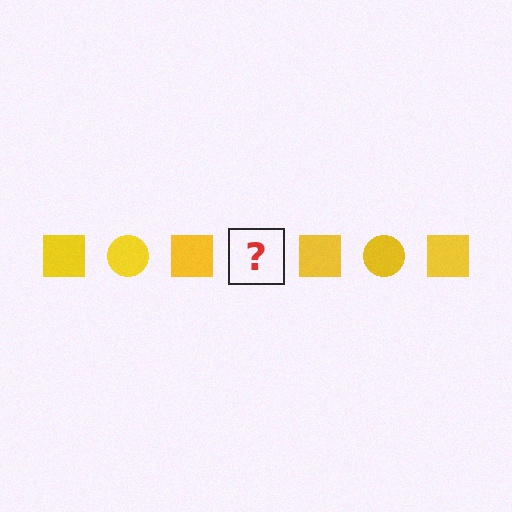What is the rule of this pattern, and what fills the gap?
The rule is that the pattern cycles through square, circle shapes in yellow. The gap should be filled with a yellow circle.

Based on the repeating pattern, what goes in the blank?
The blank should be a yellow circle.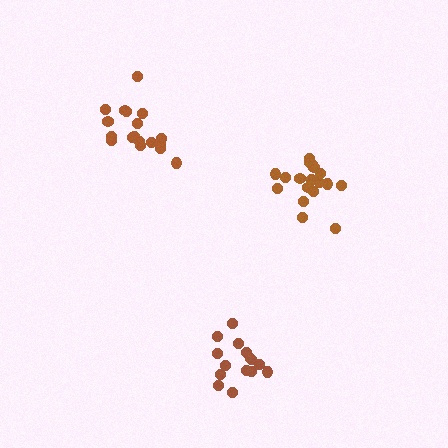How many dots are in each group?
Group 1: 15 dots, Group 2: 18 dots, Group 3: 18 dots (51 total).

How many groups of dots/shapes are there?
There are 3 groups.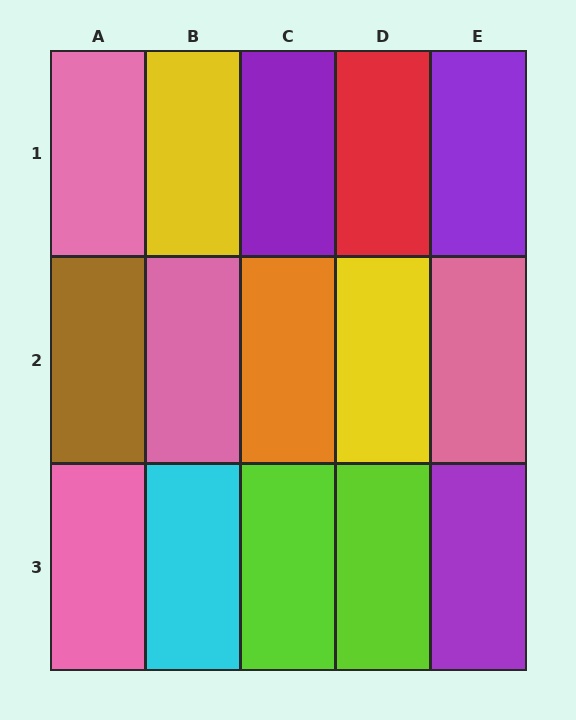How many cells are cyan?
1 cell is cyan.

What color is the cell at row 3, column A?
Pink.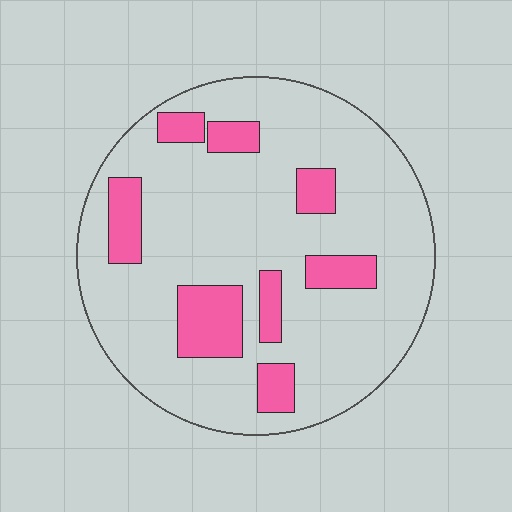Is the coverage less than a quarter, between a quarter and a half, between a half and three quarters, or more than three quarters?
Less than a quarter.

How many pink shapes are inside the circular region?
8.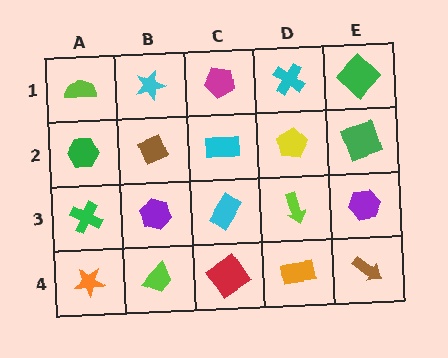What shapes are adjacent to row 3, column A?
A green hexagon (row 2, column A), an orange star (row 4, column A), a purple hexagon (row 3, column B).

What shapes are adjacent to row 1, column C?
A cyan rectangle (row 2, column C), a cyan star (row 1, column B), a cyan cross (row 1, column D).